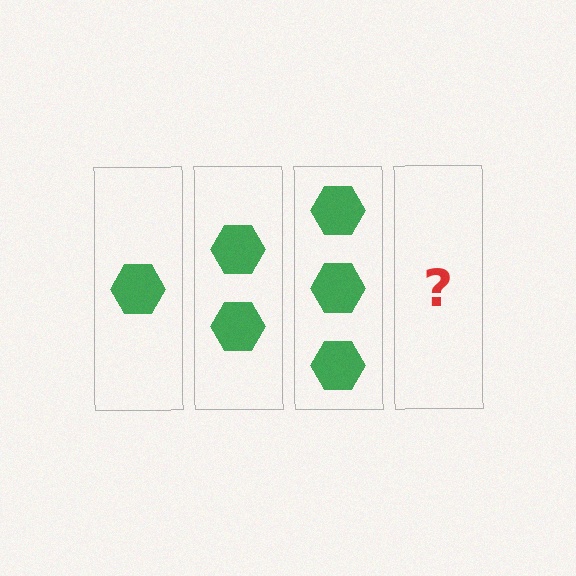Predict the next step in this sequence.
The next step is 4 hexagons.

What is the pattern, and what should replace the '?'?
The pattern is that each step adds one more hexagon. The '?' should be 4 hexagons.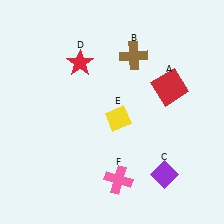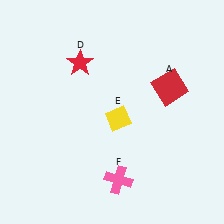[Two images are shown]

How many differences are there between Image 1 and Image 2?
There are 2 differences between the two images.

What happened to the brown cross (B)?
The brown cross (B) was removed in Image 2. It was in the top-right area of Image 1.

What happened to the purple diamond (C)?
The purple diamond (C) was removed in Image 2. It was in the bottom-right area of Image 1.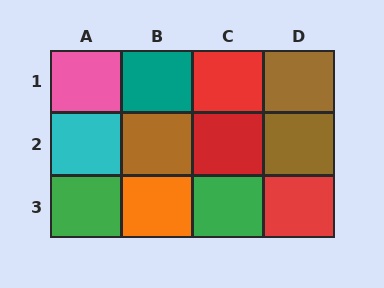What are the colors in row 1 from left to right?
Pink, teal, red, brown.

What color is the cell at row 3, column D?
Red.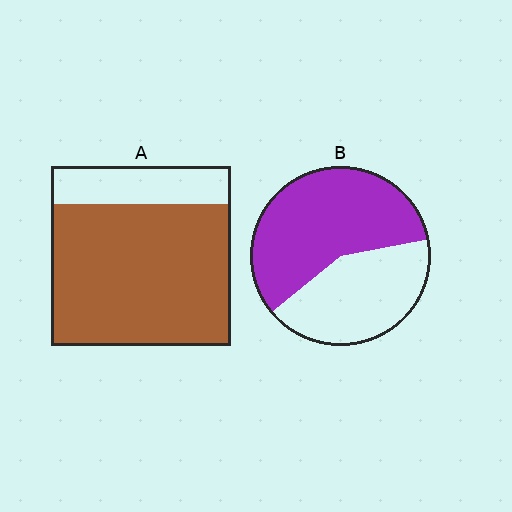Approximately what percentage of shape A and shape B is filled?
A is approximately 80% and B is approximately 60%.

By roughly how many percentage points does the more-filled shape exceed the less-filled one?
By roughly 20 percentage points (A over B).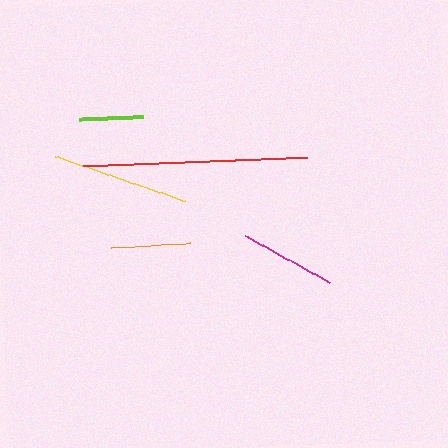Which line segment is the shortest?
The lime line is the shortest at approximately 64 pixels.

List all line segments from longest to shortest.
From longest to shortest: red, yellow, magenta, orange, lime.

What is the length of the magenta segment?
The magenta segment is approximately 97 pixels long.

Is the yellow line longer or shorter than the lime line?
The yellow line is longer than the lime line.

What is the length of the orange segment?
The orange segment is approximately 79 pixels long.